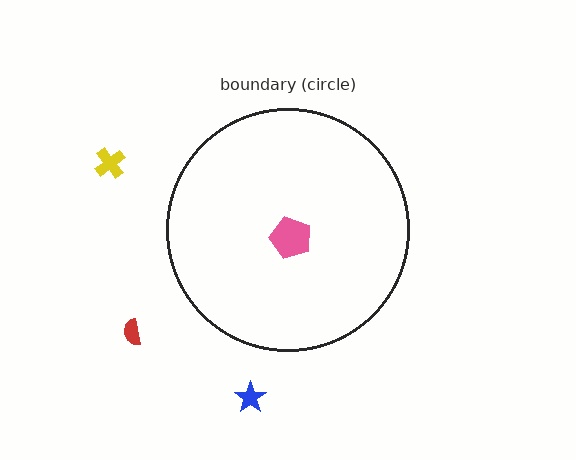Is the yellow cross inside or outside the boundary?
Outside.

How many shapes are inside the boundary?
1 inside, 3 outside.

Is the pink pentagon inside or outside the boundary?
Inside.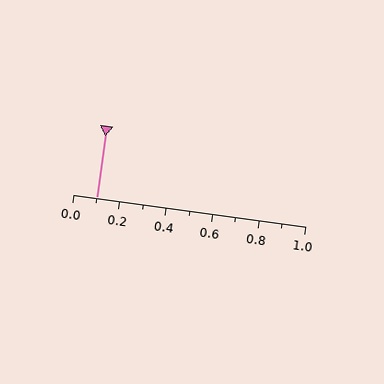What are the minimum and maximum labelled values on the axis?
The axis runs from 0.0 to 1.0.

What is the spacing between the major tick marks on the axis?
The major ticks are spaced 0.2 apart.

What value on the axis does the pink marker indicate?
The marker indicates approximately 0.1.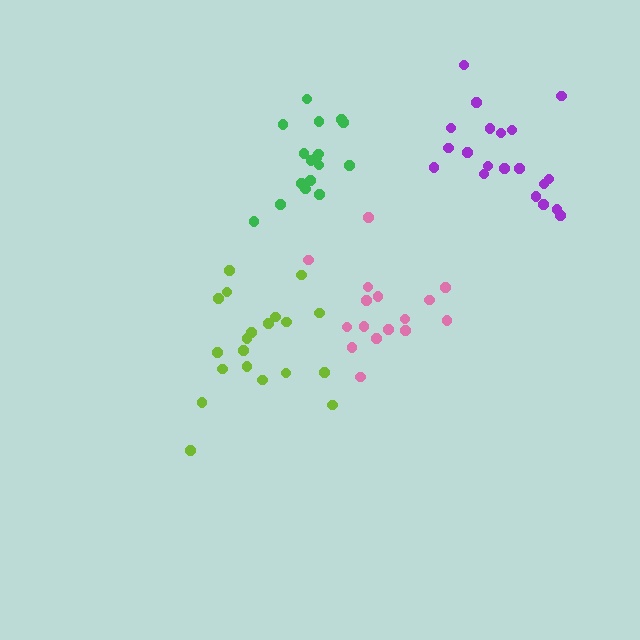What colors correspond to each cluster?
The clusters are colored: lime, pink, green, purple.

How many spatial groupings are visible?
There are 4 spatial groupings.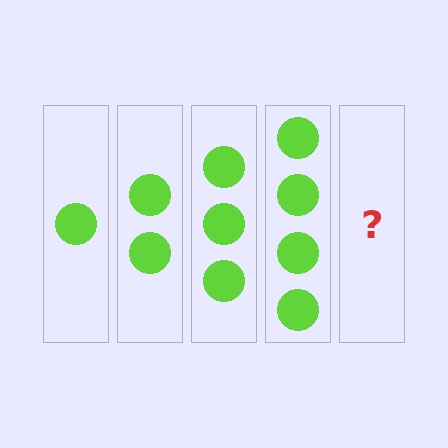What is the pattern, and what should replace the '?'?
The pattern is that each step adds one more circle. The '?' should be 5 circles.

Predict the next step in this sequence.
The next step is 5 circles.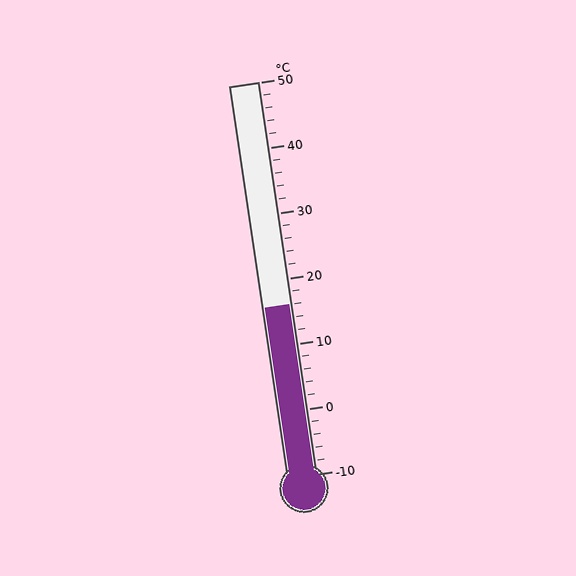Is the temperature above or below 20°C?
The temperature is below 20°C.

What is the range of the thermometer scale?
The thermometer scale ranges from -10°C to 50°C.